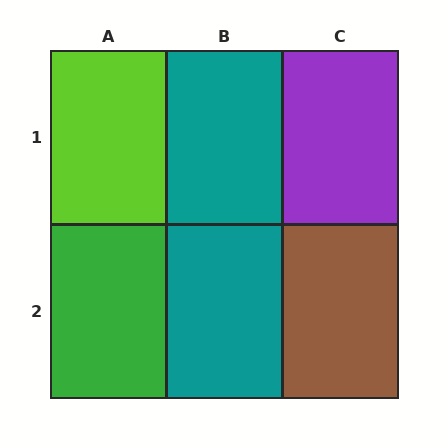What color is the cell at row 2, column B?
Teal.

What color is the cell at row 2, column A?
Green.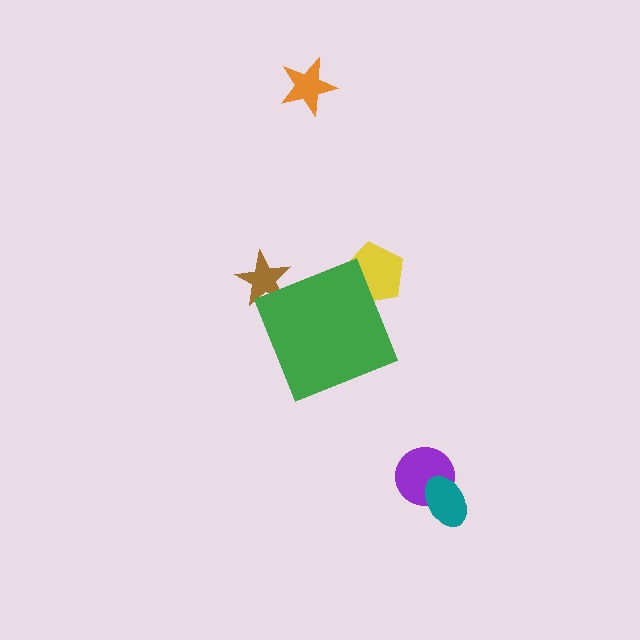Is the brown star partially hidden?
Yes, the brown star is partially hidden behind the green diamond.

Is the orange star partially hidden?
No, the orange star is fully visible.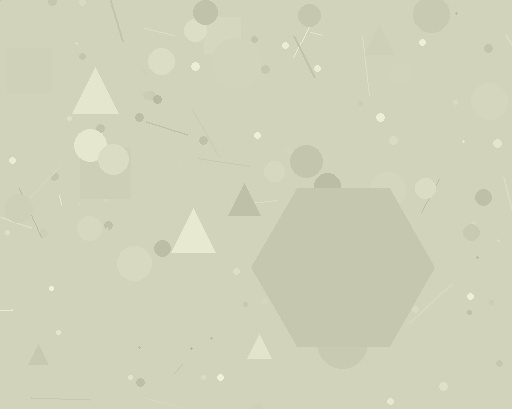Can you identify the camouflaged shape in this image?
The camouflaged shape is a hexagon.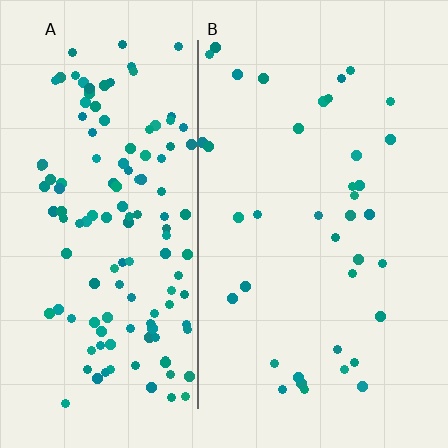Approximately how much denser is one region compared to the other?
Approximately 3.6× — region A over region B.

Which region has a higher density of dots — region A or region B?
A (the left).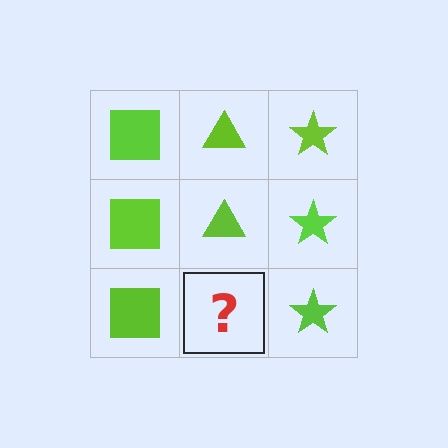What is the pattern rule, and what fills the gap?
The rule is that each column has a consistent shape. The gap should be filled with a lime triangle.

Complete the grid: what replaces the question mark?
The question mark should be replaced with a lime triangle.